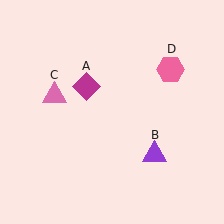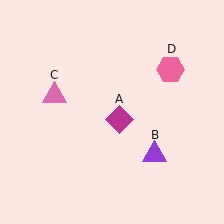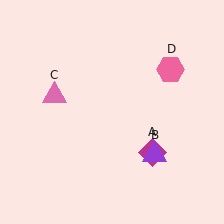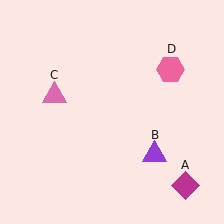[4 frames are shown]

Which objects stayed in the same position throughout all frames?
Purple triangle (object B) and pink triangle (object C) and pink hexagon (object D) remained stationary.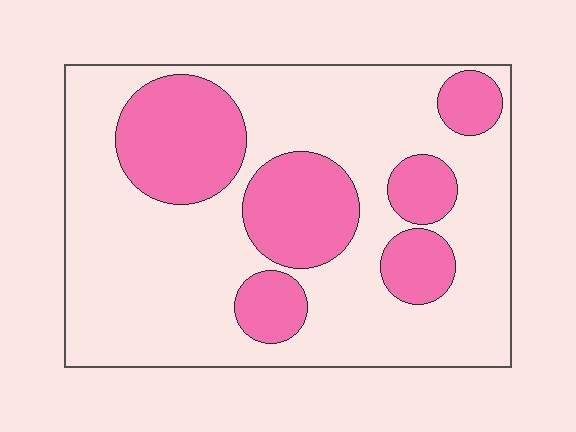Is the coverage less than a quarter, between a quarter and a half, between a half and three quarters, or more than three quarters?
Between a quarter and a half.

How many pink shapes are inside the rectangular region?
6.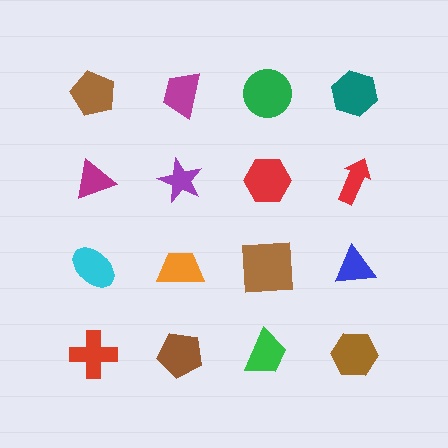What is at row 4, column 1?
A red cross.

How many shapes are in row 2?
4 shapes.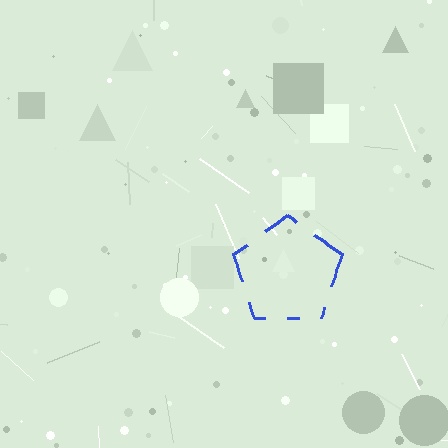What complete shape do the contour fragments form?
The contour fragments form a pentagon.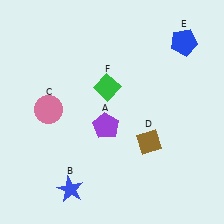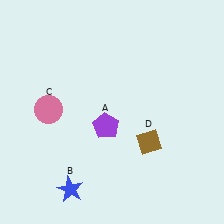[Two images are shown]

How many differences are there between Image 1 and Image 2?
There are 2 differences between the two images.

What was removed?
The green diamond (F), the blue pentagon (E) were removed in Image 2.